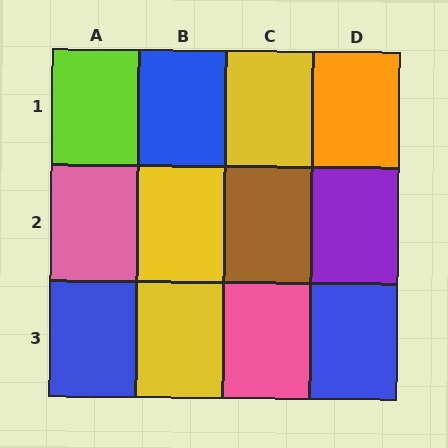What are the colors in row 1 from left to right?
Lime, blue, yellow, orange.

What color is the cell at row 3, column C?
Pink.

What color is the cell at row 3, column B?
Yellow.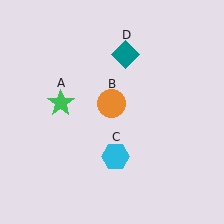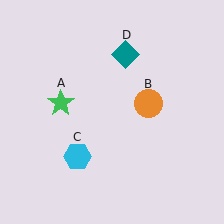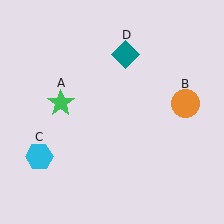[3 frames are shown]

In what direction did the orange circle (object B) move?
The orange circle (object B) moved right.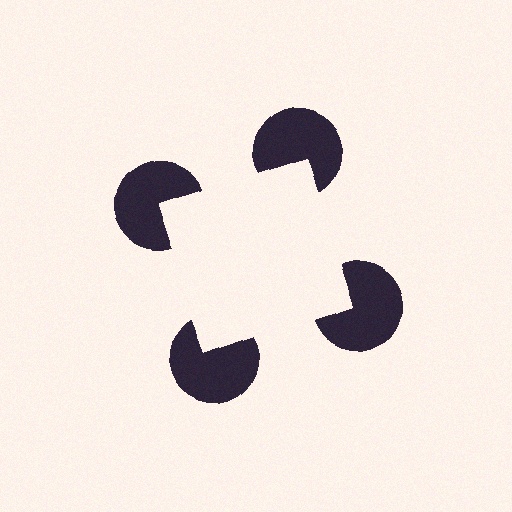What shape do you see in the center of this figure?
An illusory square — its edges are inferred from the aligned wedge cuts in the pac-man discs, not physically drawn.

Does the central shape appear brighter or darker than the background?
It typically appears slightly brighter than the background, even though no actual brightness change is drawn.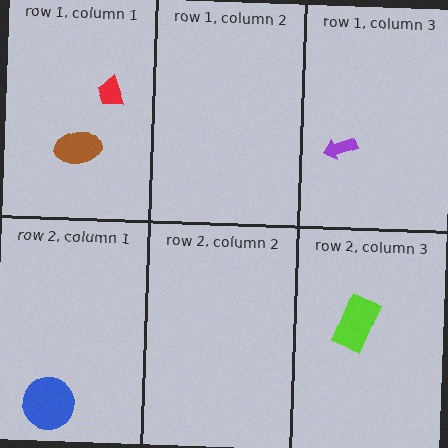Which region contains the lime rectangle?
The row 2, column 3 region.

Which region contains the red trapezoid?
The row 1, column 1 region.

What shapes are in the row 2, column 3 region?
The lime rectangle.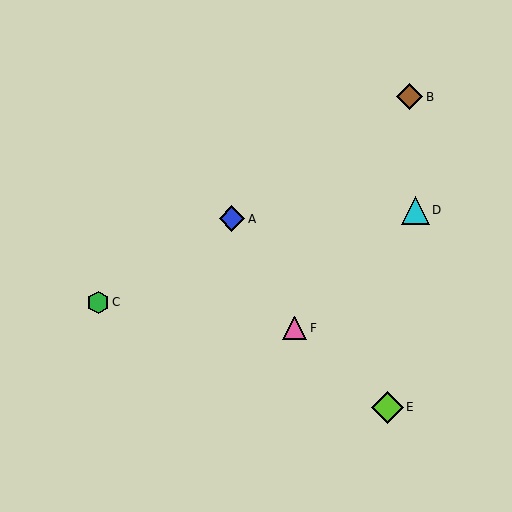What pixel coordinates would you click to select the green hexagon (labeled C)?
Click at (98, 302) to select the green hexagon C.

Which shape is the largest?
The lime diamond (labeled E) is the largest.